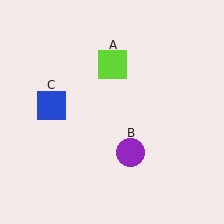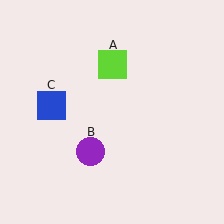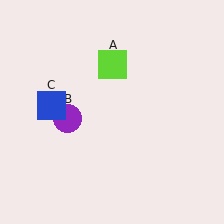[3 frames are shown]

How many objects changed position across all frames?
1 object changed position: purple circle (object B).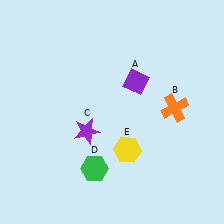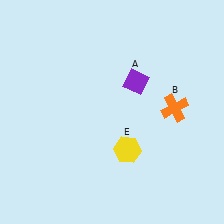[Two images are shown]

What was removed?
The green hexagon (D), the purple star (C) were removed in Image 2.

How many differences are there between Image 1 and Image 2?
There are 2 differences between the two images.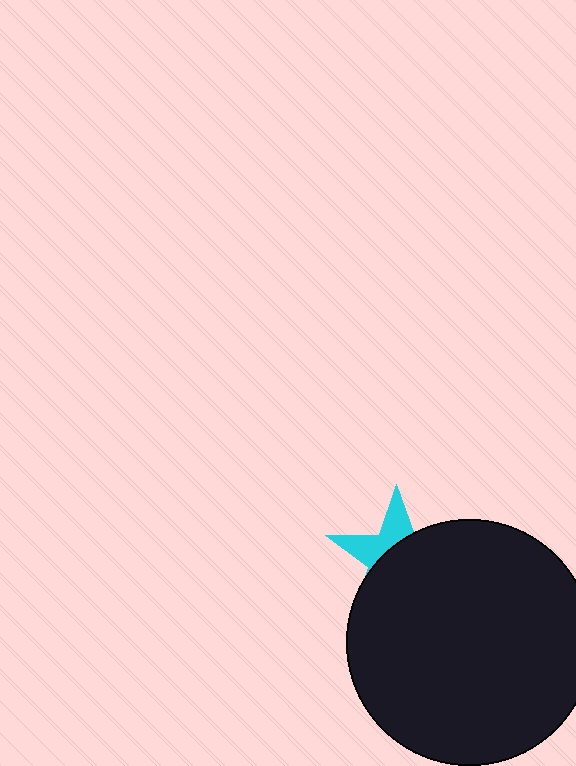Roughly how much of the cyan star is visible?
A small part of it is visible (roughly 35%).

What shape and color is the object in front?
The object in front is a black circle.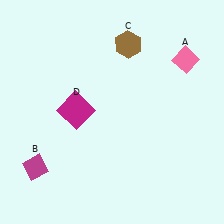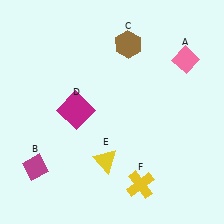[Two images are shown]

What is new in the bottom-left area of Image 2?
A yellow triangle (E) was added in the bottom-left area of Image 2.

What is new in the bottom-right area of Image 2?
A yellow cross (F) was added in the bottom-right area of Image 2.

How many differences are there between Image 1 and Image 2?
There are 2 differences between the two images.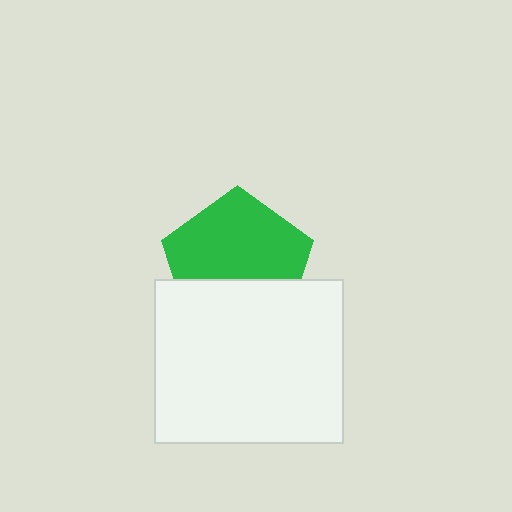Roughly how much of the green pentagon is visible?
About half of it is visible (roughly 63%).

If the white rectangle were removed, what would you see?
You would see the complete green pentagon.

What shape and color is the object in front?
The object in front is a white rectangle.